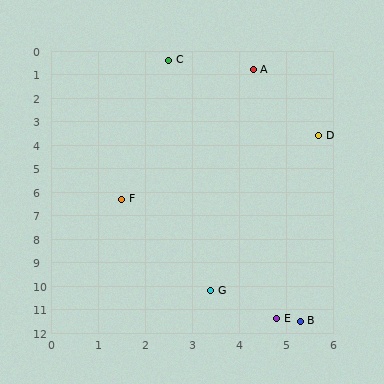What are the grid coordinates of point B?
Point B is at approximately (5.3, 11.5).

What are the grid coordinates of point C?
Point C is at approximately (2.5, 0.4).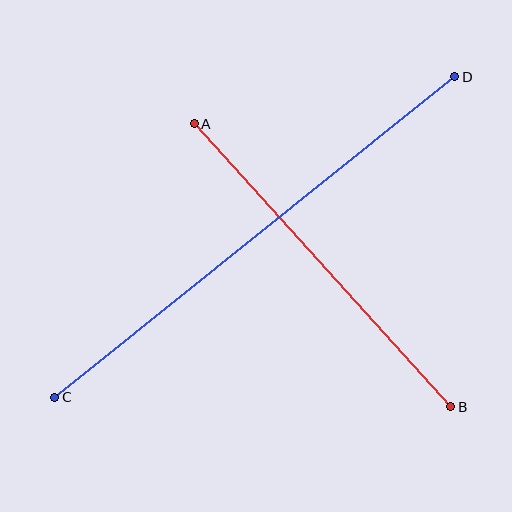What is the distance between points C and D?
The distance is approximately 513 pixels.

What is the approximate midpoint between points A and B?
The midpoint is at approximately (323, 265) pixels.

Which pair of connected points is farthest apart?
Points C and D are farthest apart.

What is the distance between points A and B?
The distance is approximately 381 pixels.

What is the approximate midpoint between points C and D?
The midpoint is at approximately (255, 237) pixels.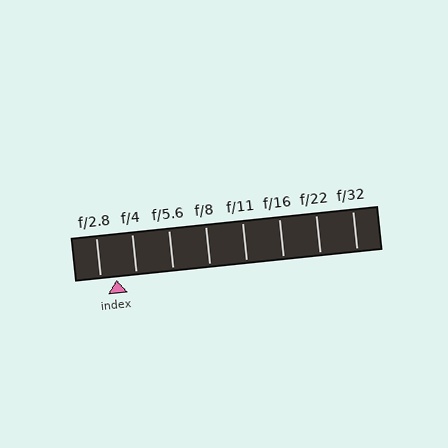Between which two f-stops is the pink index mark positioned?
The index mark is between f/2.8 and f/4.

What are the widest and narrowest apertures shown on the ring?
The widest aperture shown is f/2.8 and the narrowest is f/32.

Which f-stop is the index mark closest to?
The index mark is closest to f/2.8.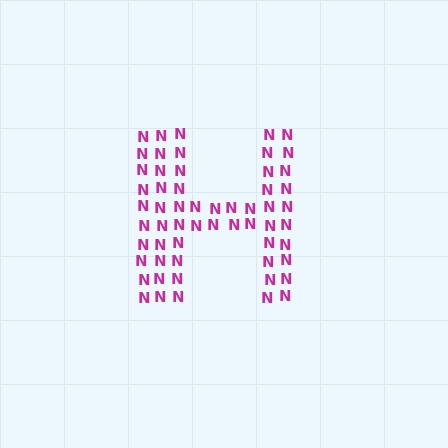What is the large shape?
The large shape is the letter H.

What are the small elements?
The small elements are letter N's.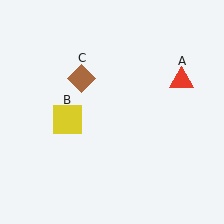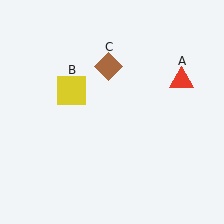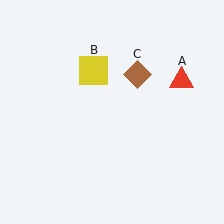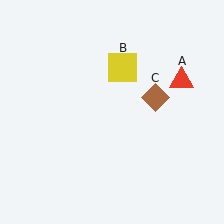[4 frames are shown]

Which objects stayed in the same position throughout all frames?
Red triangle (object A) remained stationary.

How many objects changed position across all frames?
2 objects changed position: yellow square (object B), brown diamond (object C).